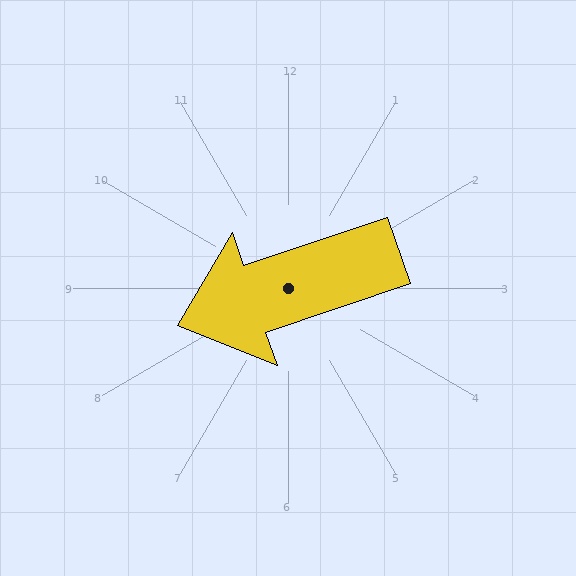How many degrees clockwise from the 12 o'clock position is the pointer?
Approximately 251 degrees.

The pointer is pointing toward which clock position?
Roughly 8 o'clock.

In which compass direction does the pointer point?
West.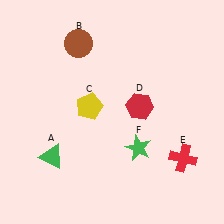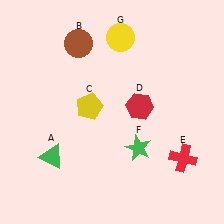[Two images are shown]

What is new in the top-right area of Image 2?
A yellow circle (G) was added in the top-right area of Image 2.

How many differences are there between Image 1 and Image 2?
There is 1 difference between the two images.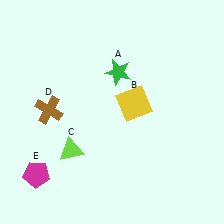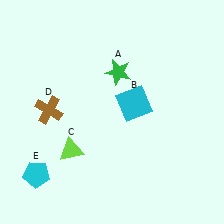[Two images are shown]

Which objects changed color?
B changed from yellow to cyan. E changed from magenta to cyan.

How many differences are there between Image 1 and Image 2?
There are 2 differences between the two images.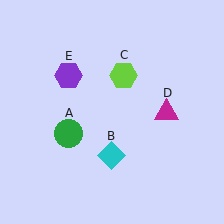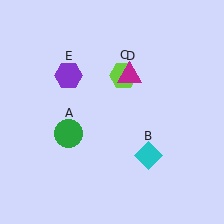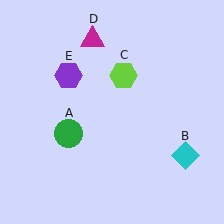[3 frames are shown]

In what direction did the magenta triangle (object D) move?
The magenta triangle (object D) moved up and to the left.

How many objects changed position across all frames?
2 objects changed position: cyan diamond (object B), magenta triangle (object D).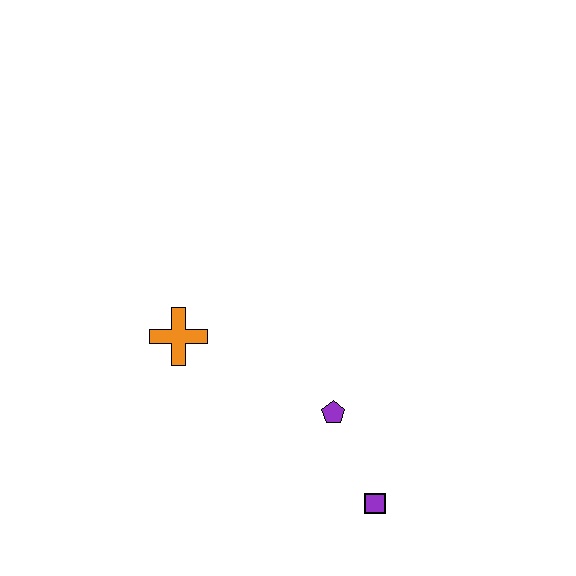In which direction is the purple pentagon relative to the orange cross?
The purple pentagon is to the right of the orange cross.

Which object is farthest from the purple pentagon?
The orange cross is farthest from the purple pentagon.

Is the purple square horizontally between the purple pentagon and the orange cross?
No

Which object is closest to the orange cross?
The purple pentagon is closest to the orange cross.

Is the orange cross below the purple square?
No